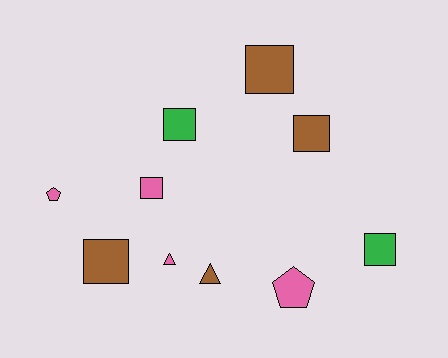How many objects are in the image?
There are 10 objects.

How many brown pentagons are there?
There are no brown pentagons.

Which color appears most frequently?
Brown, with 4 objects.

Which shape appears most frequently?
Square, with 6 objects.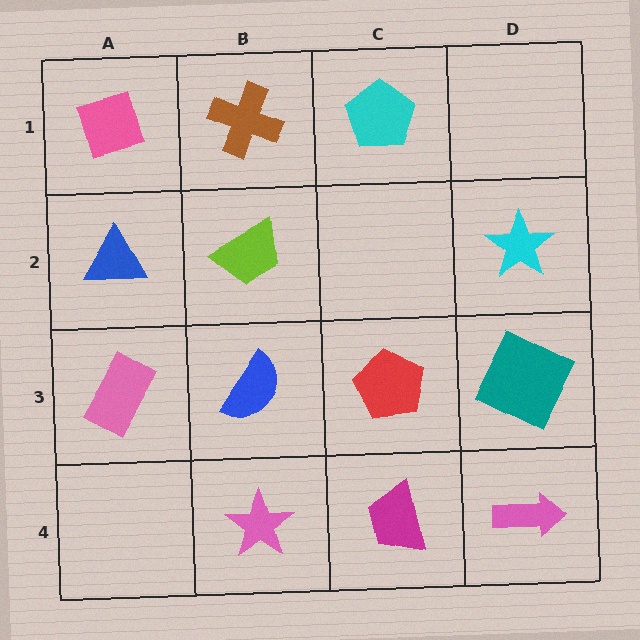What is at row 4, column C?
A magenta trapezoid.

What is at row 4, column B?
A pink star.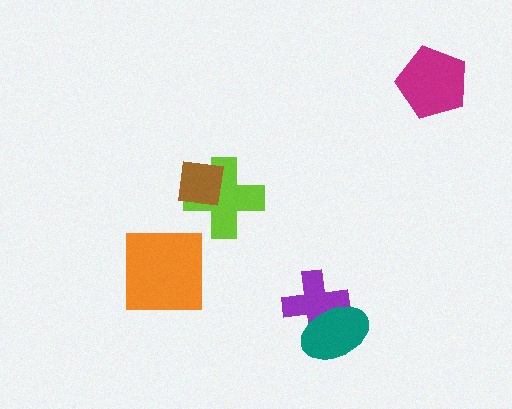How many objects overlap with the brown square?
1 object overlaps with the brown square.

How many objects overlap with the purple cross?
1 object overlaps with the purple cross.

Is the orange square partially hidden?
No, no other shape covers it.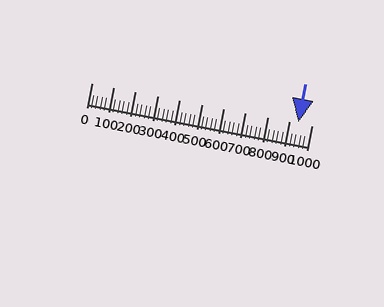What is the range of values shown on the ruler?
The ruler shows values from 0 to 1000.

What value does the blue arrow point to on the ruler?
The blue arrow points to approximately 940.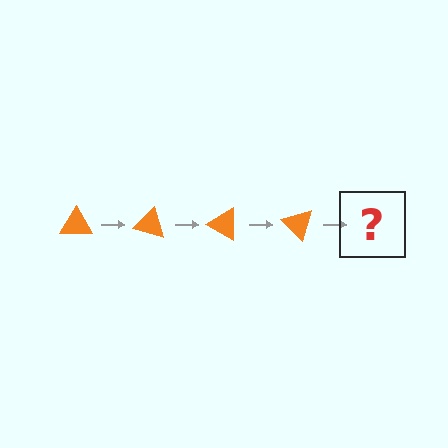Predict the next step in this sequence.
The next step is an orange triangle rotated 60 degrees.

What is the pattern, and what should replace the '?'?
The pattern is that the triangle rotates 15 degrees each step. The '?' should be an orange triangle rotated 60 degrees.